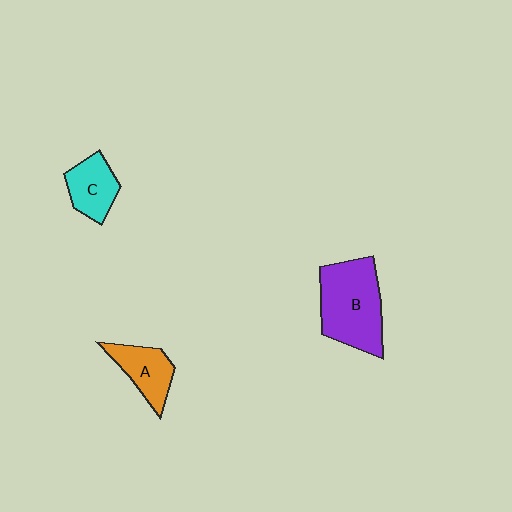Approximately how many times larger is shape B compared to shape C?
Approximately 2.0 times.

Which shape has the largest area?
Shape B (purple).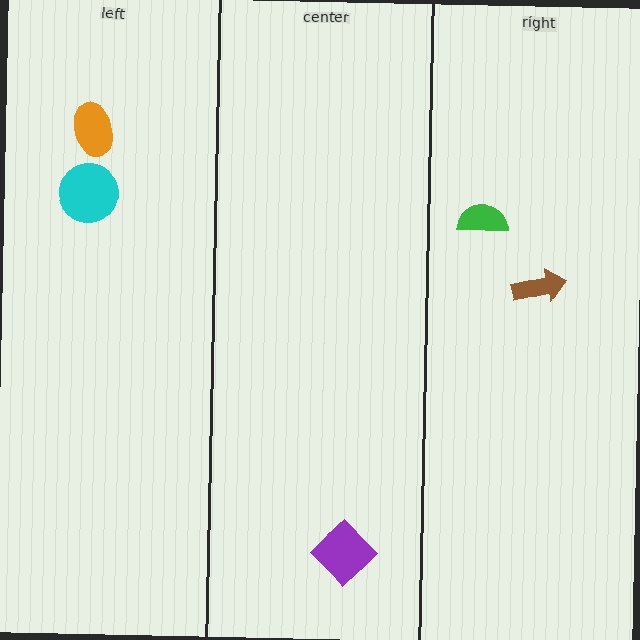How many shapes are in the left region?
2.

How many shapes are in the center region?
1.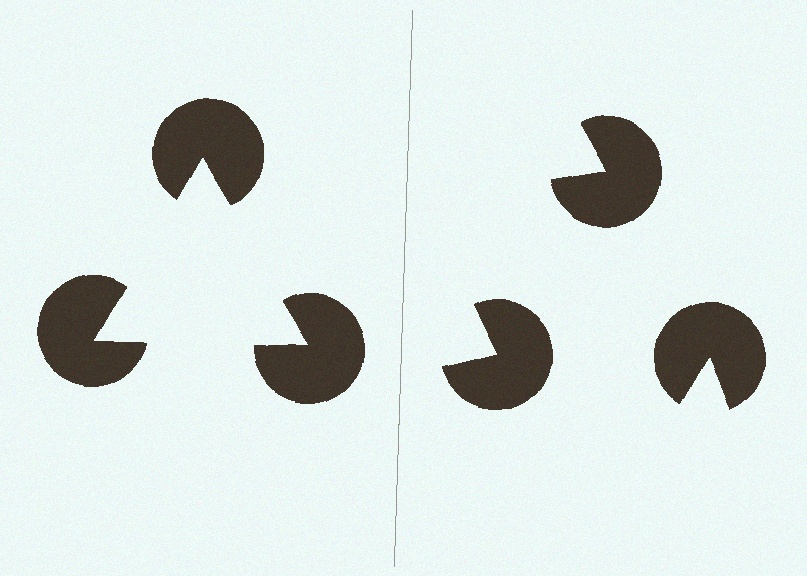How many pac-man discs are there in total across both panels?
6 — 3 on each side.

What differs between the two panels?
The pac-man discs are positioned identically on both sides; only the wedge orientations differ. On the left they align to a triangle; on the right they are misaligned.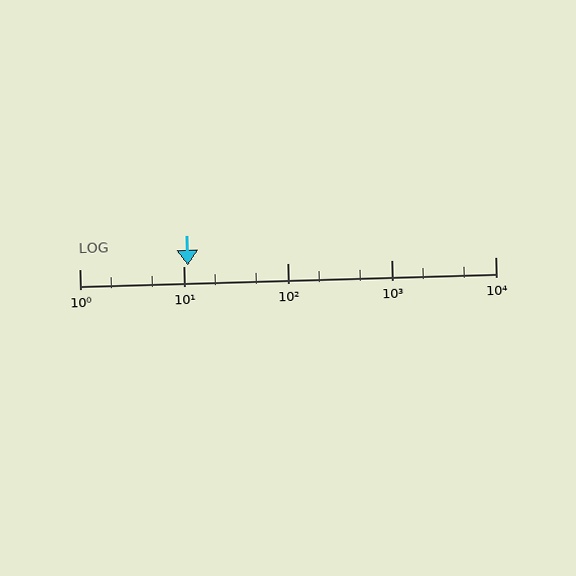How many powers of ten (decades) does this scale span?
The scale spans 4 decades, from 1 to 10000.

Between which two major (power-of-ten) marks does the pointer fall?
The pointer is between 10 and 100.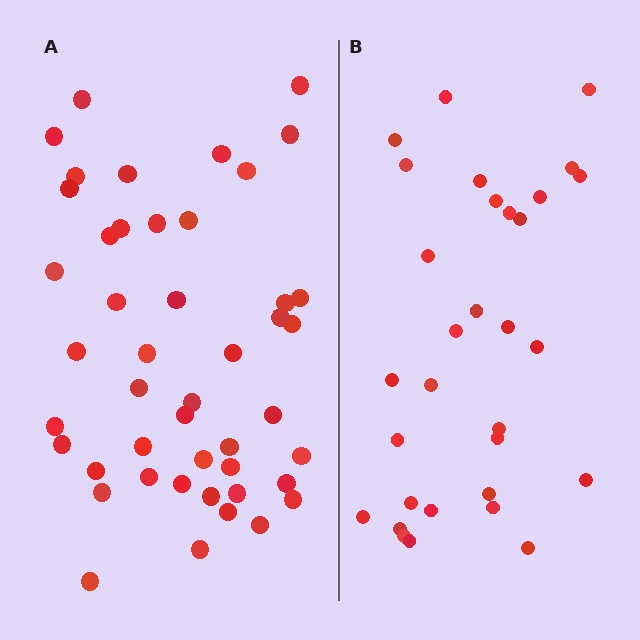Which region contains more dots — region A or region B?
Region A (the left region) has more dots.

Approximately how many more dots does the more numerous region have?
Region A has approximately 15 more dots than region B.